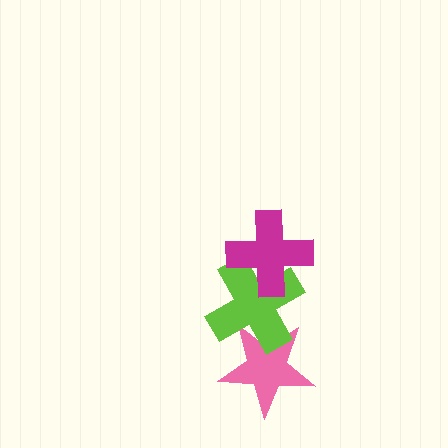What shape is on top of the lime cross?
The magenta cross is on top of the lime cross.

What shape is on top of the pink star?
The lime cross is on top of the pink star.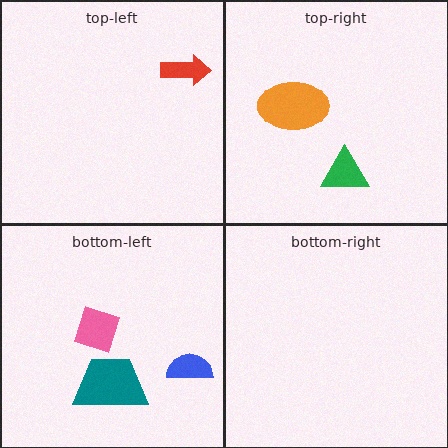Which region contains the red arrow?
The top-left region.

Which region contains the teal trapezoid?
The bottom-left region.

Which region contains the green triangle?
The top-right region.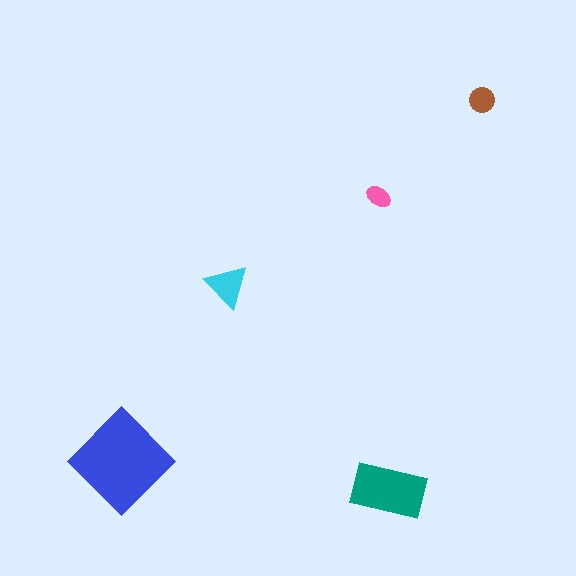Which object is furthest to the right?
The brown circle is rightmost.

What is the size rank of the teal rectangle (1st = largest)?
2nd.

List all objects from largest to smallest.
The blue diamond, the teal rectangle, the cyan triangle, the brown circle, the pink ellipse.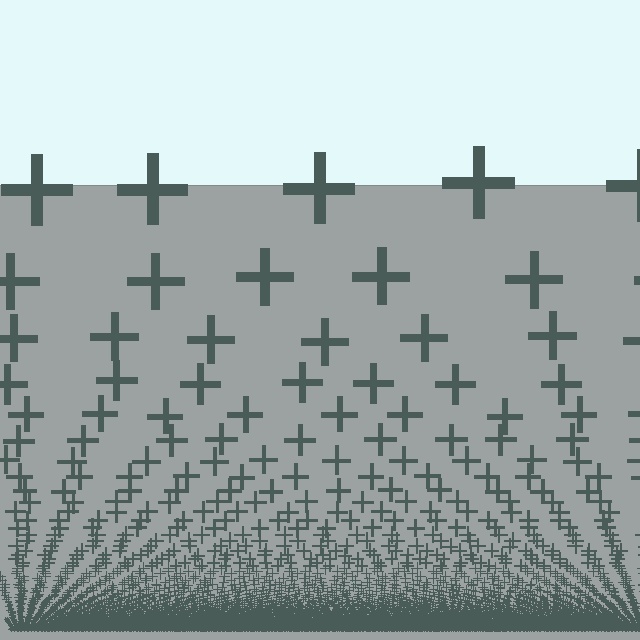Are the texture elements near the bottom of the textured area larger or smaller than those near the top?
Smaller. The gradient is inverted — elements near the bottom are smaller and denser.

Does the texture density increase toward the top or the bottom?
Density increases toward the bottom.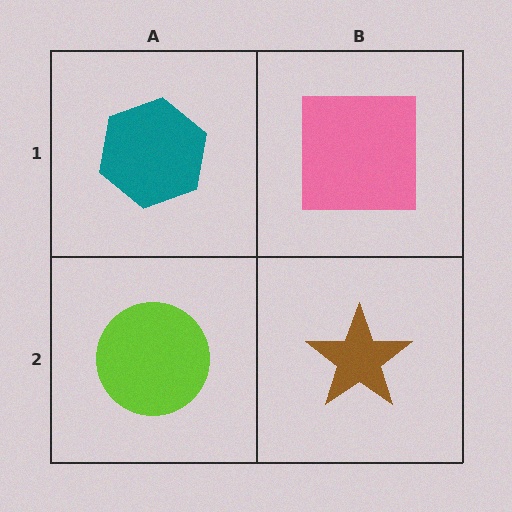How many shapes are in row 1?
2 shapes.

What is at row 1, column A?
A teal hexagon.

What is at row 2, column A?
A lime circle.